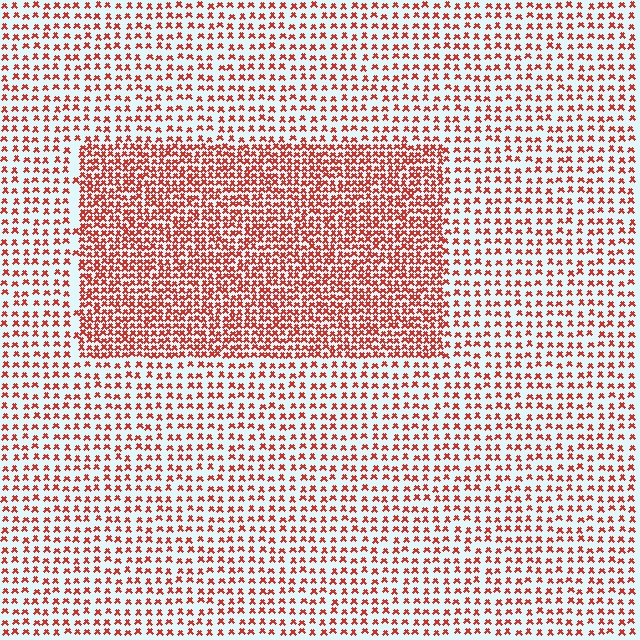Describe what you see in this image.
The image contains small red elements arranged at two different densities. A rectangle-shaped region is visible where the elements are more densely packed than the surrounding area.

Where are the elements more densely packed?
The elements are more densely packed inside the rectangle boundary.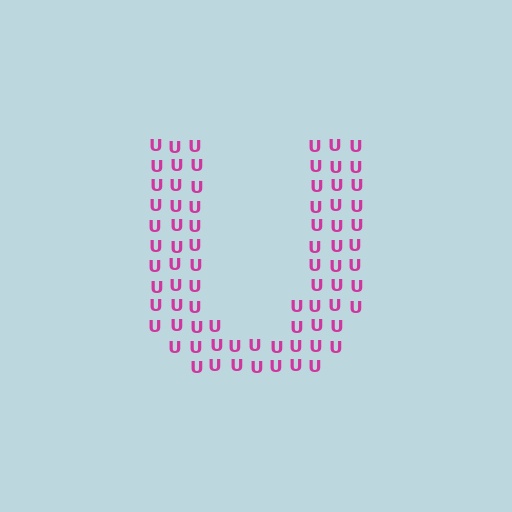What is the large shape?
The large shape is the letter U.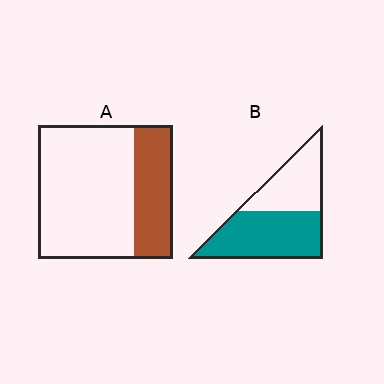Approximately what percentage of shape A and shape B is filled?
A is approximately 30% and B is approximately 60%.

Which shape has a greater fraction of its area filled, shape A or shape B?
Shape B.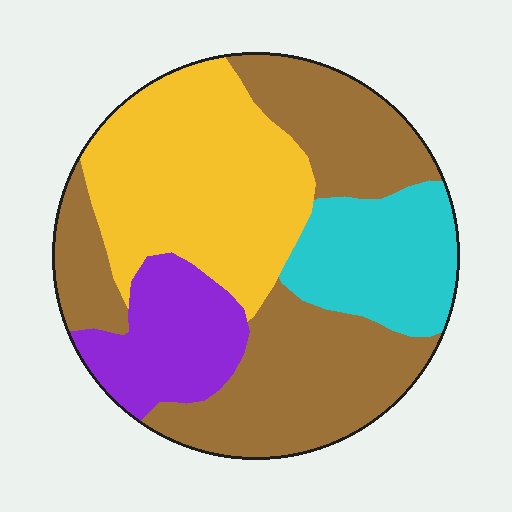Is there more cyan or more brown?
Brown.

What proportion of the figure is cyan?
Cyan covers around 15% of the figure.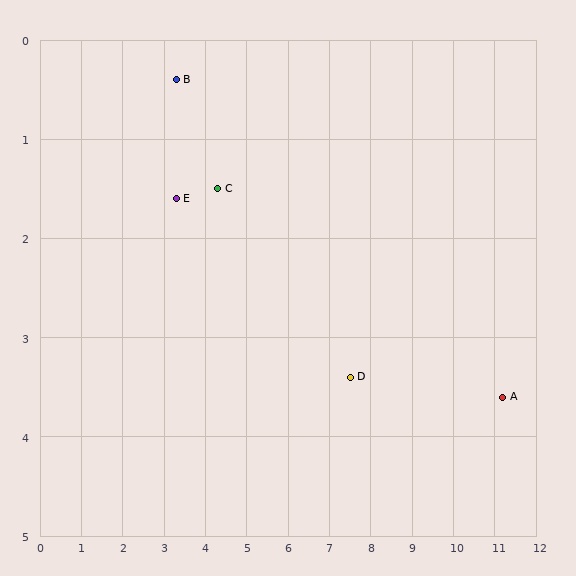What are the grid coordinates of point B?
Point B is at approximately (3.3, 0.4).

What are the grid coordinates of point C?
Point C is at approximately (4.3, 1.5).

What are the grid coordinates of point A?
Point A is at approximately (11.2, 3.6).